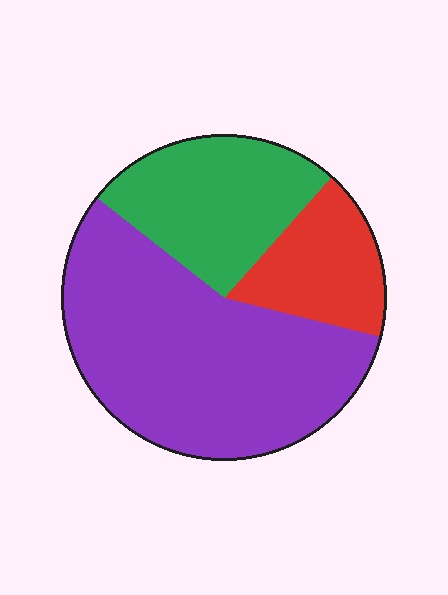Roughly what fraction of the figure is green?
Green takes up about one quarter (1/4) of the figure.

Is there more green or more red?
Green.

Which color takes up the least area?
Red, at roughly 15%.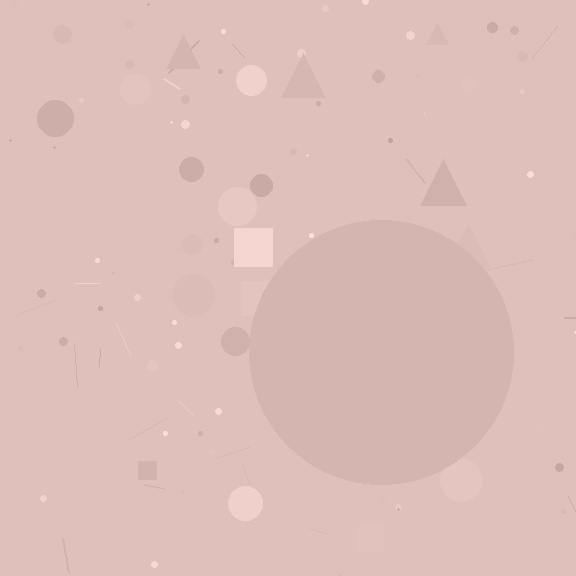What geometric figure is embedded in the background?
A circle is embedded in the background.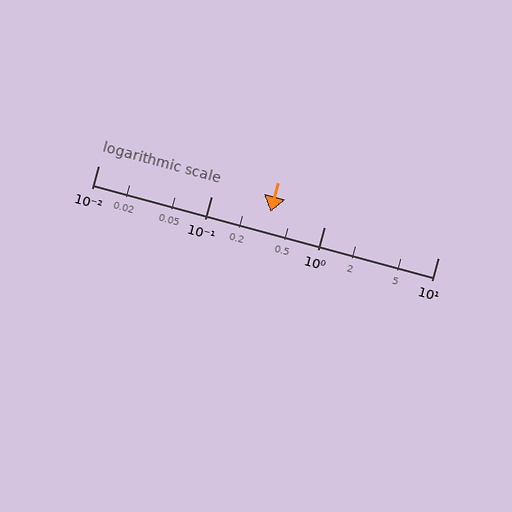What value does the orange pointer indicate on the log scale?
The pointer indicates approximately 0.33.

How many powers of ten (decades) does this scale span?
The scale spans 3 decades, from 0.01 to 10.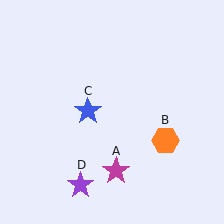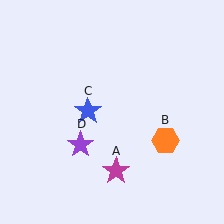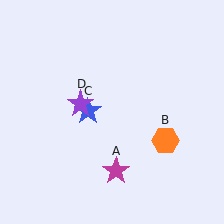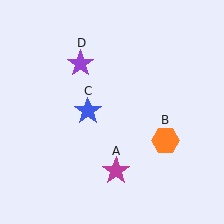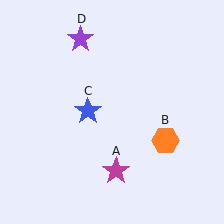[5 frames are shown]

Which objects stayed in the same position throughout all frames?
Magenta star (object A) and orange hexagon (object B) and blue star (object C) remained stationary.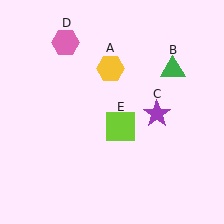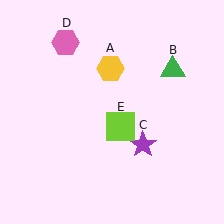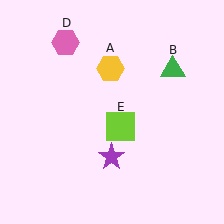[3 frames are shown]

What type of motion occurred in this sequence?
The purple star (object C) rotated clockwise around the center of the scene.